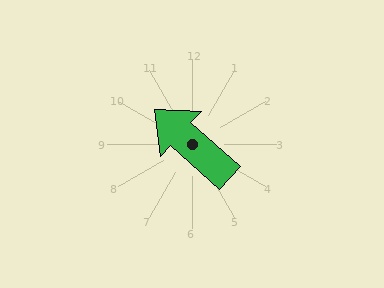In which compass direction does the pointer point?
Northwest.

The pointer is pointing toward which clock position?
Roughly 10 o'clock.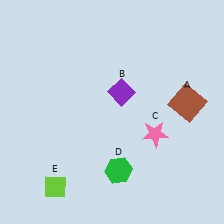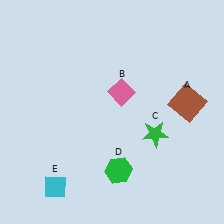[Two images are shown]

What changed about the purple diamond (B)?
In Image 1, B is purple. In Image 2, it changed to pink.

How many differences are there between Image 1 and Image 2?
There are 3 differences between the two images.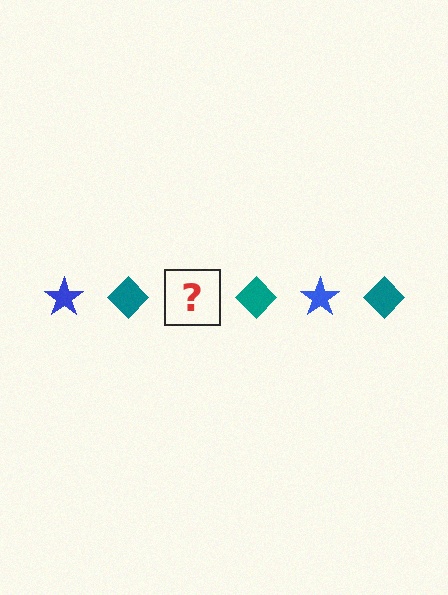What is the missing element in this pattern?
The missing element is a blue star.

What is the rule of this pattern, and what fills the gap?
The rule is that the pattern alternates between blue star and teal diamond. The gap should be filled with a blue star.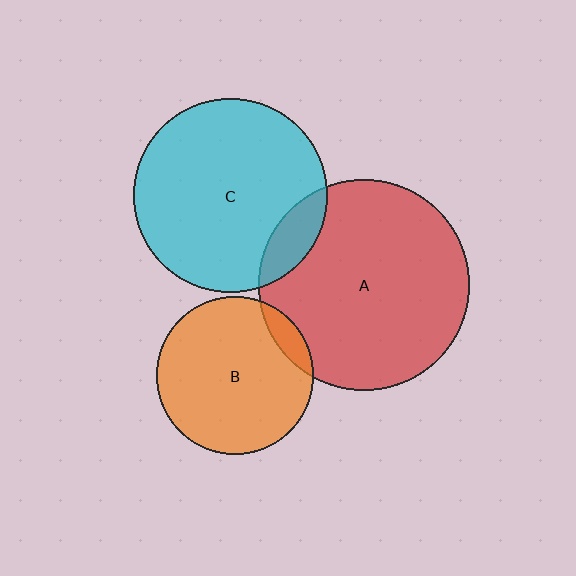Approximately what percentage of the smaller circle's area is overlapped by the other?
Approximately 10%.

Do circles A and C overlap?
Yes.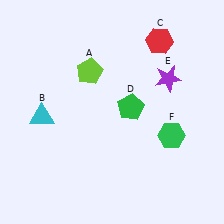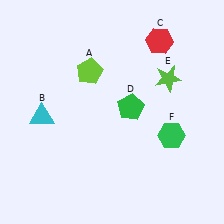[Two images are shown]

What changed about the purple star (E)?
In Image 1, E is purple. In Image 2, it changed to lime.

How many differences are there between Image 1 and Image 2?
There is 1 difference between the two images.